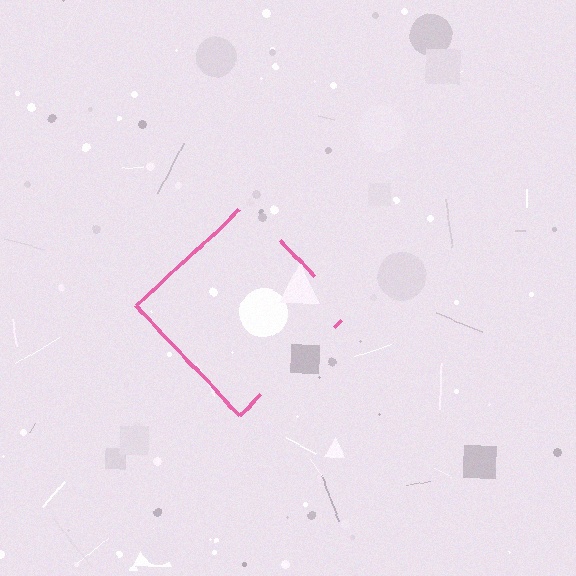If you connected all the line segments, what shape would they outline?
They would outline a diamond.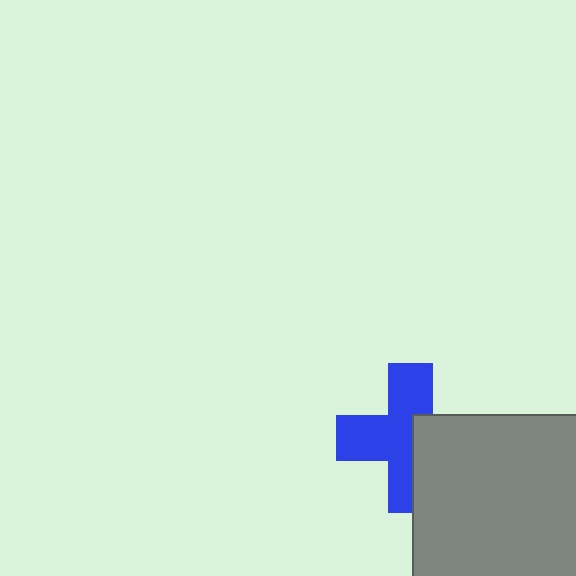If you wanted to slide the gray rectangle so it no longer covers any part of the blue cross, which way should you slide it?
Slide it right — that is the most direct way to separate the two shapes.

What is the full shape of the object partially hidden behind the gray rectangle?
The partially hidden object is a blue cross.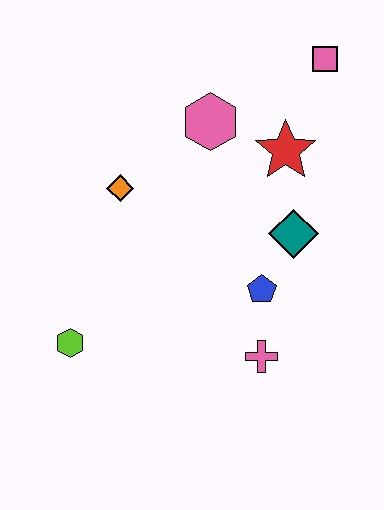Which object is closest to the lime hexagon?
The orange diamond is closest to the lime hexagon.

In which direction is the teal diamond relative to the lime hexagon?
The teal diamond is to the right of the lime hexagon.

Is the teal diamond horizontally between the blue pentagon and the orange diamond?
No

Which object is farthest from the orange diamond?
The pink square is farthest from the orange diamond.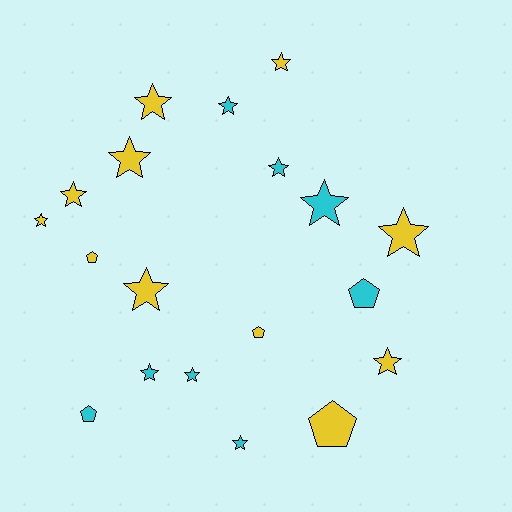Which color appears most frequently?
Yellow, with 11 objects.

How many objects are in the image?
There are 19 objects.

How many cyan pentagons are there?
There are 2 cyan pentagons.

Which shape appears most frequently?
Star, with 14 objects.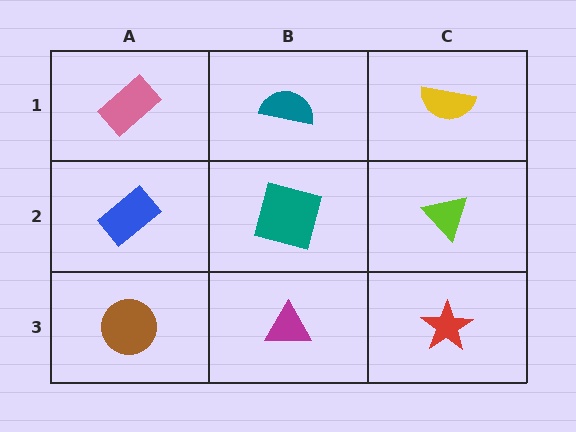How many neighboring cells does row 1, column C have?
2.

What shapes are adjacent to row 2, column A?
A pink rectangle (row 1, column A), a brown circle (row 3, column A), a teal square (row 2, column B).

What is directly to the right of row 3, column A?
A magenta triangle.